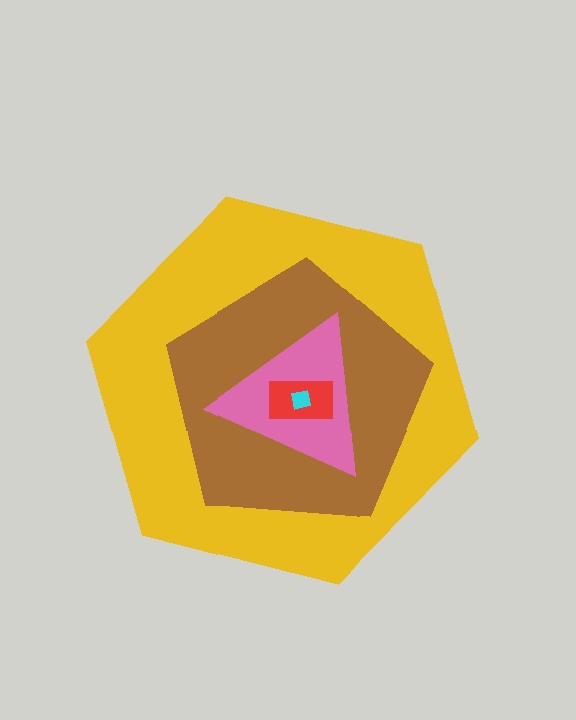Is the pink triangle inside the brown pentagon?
Yes.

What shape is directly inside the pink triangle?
The red rectangle.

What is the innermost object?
The cyan square.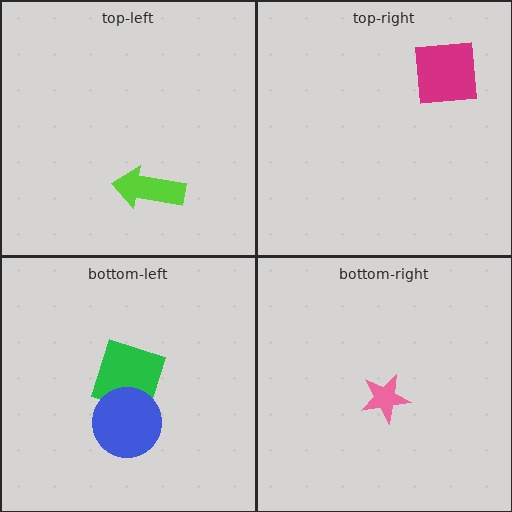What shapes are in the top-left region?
The lime arrow.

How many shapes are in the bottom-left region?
2.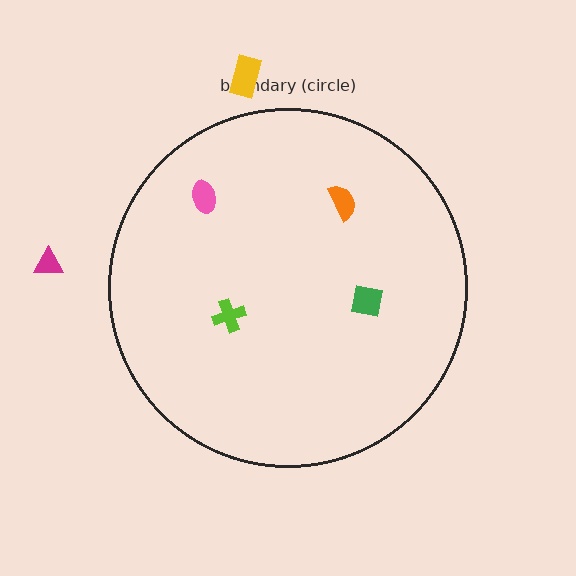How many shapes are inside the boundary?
4 inside, 2 outside.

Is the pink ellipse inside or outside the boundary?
Inside.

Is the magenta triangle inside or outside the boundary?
Outside.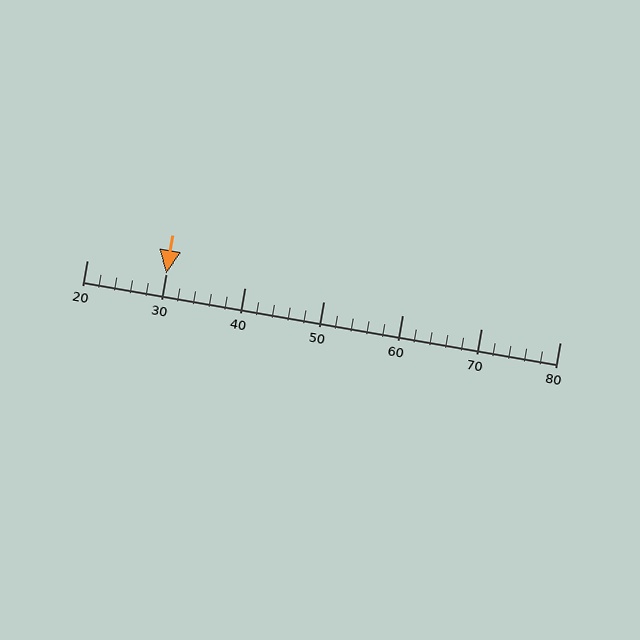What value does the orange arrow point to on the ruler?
The orange arrow points to approximately 30.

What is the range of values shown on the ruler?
The ruler shows values from 20 to 80.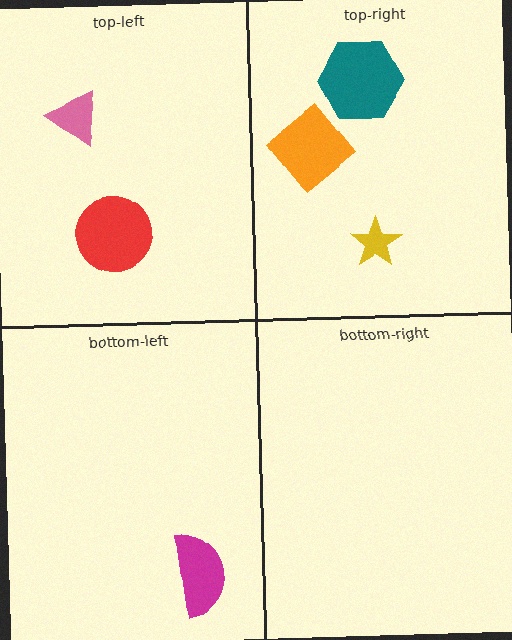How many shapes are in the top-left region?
2.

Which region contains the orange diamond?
The top-right region.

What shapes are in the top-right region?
The orange diamond, the yellow star, the teal hexagon.